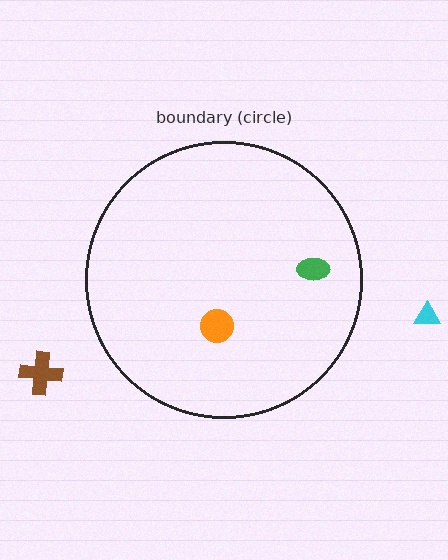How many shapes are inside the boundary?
2 inside, 2 outside.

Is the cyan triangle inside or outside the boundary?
Outside.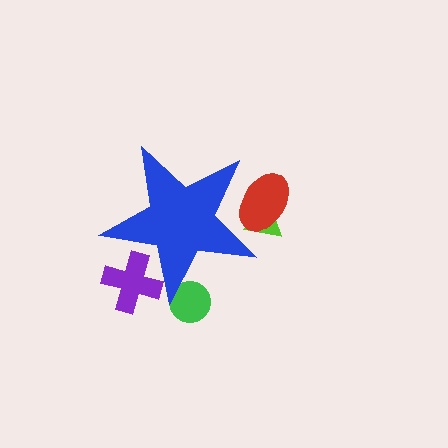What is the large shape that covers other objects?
A blue star.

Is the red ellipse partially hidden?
Yes, the red ellipse is partially hidden behind the blue star.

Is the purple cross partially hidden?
Yes, the purple cross is partially hidden behind the blue star.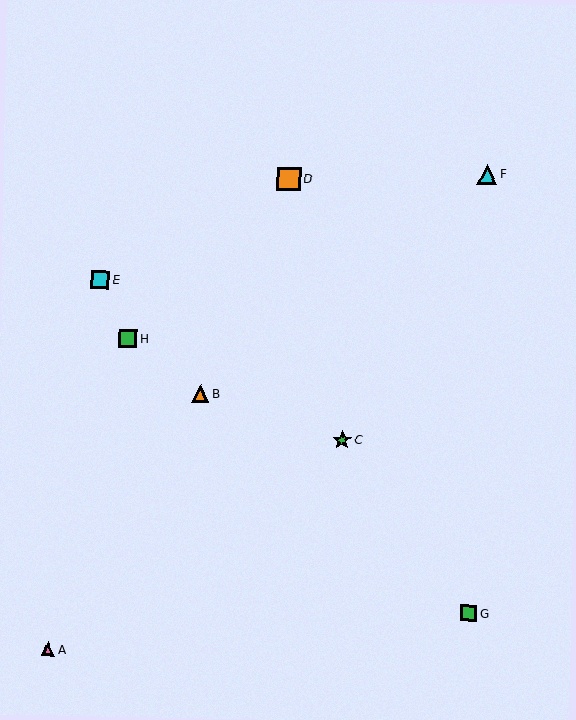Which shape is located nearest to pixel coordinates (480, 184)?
The cyan triangle (labeled F) at (487, 174) is nearest to that location.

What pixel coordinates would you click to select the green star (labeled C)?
Click at (342, 440) to select the green star C.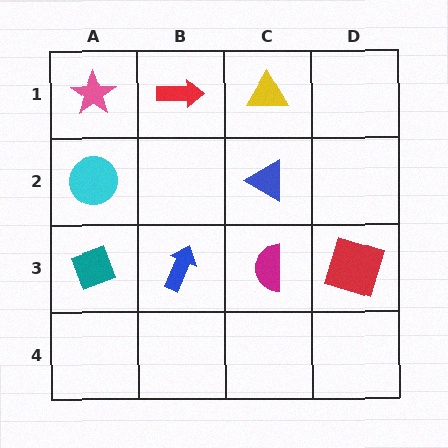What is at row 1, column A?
A pink star.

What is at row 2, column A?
A cyan circle.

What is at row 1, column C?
A yellow triangle.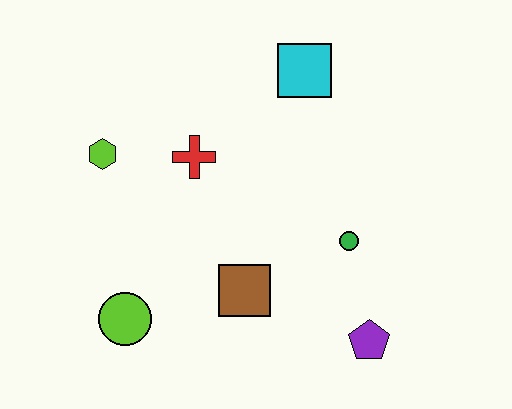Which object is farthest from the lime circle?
The cyan square is farthest from the lime circle.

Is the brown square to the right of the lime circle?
Yes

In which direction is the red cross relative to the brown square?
The red cross is above the brown square.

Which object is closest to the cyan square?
The red cross is closest to the cyan square.